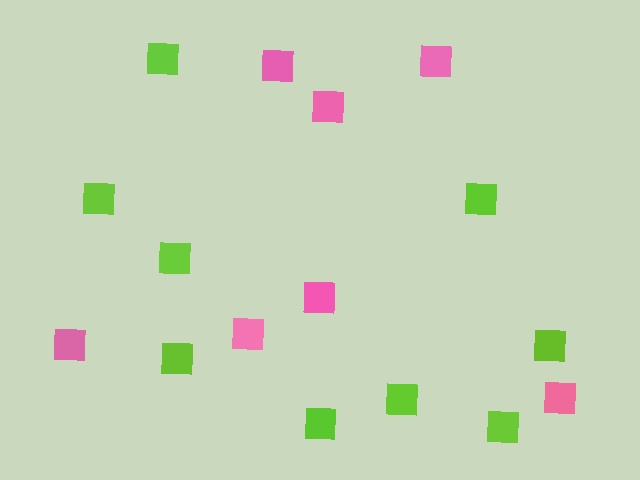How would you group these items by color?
There are 2 groups: one group of pink squares (7) and one group of lime squares (9).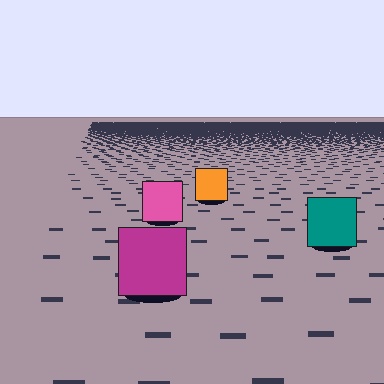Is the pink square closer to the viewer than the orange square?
Yes. The pink square is closer — you can tell from the texture gradient: the ground texture is coarser near it.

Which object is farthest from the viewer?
The orange square is farthest from the viewer. It appears smaller and the ground texture around it is denser.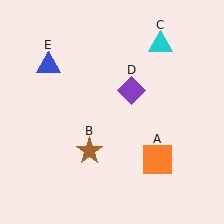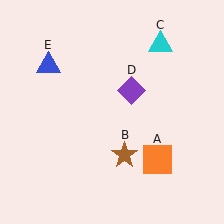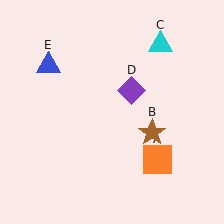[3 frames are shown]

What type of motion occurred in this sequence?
The brown star (object B) rotated counterclockwise around the center of the scene.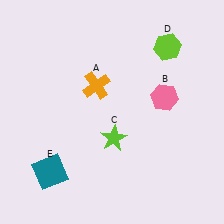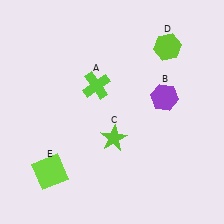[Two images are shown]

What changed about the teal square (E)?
In Image 1, E is teal. In Image 2, it changed to lime.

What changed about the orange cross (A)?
In Image 1, A is orange. In Image 2, it changed to lime.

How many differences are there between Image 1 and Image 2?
There are 3 differences between the two images.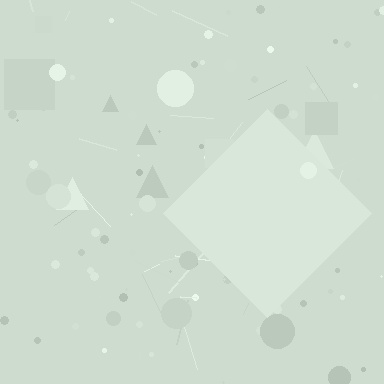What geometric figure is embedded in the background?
A diamond is embedded in the background.